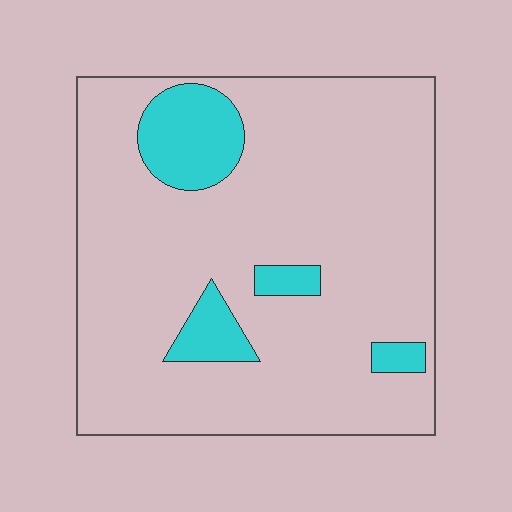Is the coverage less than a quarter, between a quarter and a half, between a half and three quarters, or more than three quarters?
Less than a quarter.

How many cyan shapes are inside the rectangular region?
4.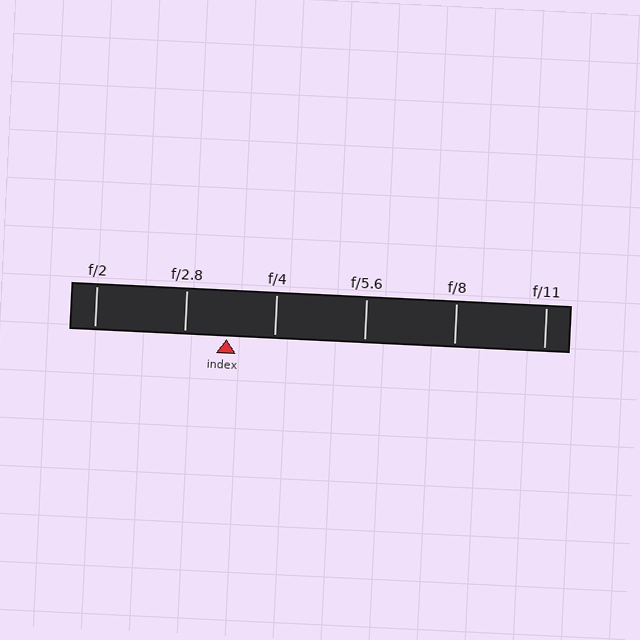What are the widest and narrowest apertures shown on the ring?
The widest aperture shown is f/2 and the narrowest is f/11.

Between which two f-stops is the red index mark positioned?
The index mark is between f/2.8 and f/4.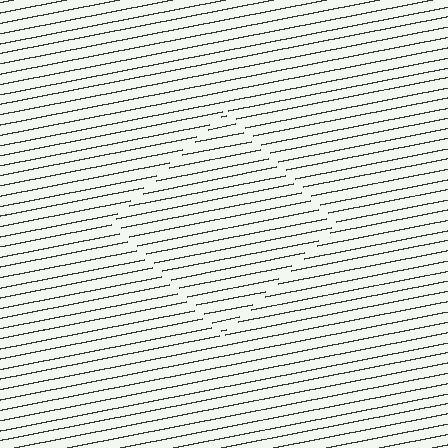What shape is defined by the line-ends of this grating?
An illusory square. The interior of the shape contains the same grating, shifted by half a period — the contour is defined by the phase discontinuity where line-ends from the inner and outer gratings abut.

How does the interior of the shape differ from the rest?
The interior of the shape contains the same grating, shifted by half a period — the contour is defined by the phase discontinuity where line-ends from the inner and outer gratings abut.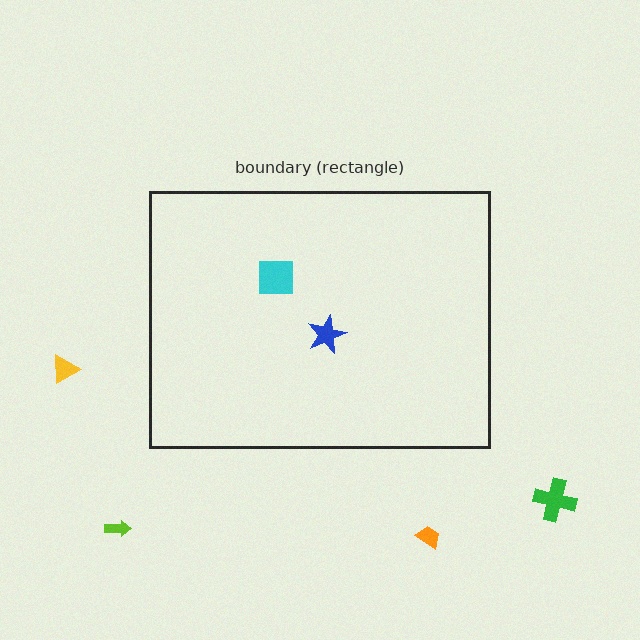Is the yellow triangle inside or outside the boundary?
Outside.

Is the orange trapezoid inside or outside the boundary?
Outside.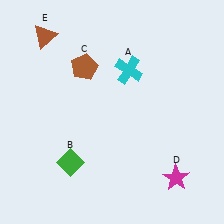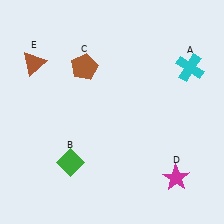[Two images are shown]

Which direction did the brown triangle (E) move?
The brown triangle (E) moved down.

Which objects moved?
The objects that moved are: the cyan cross (A), the brown triangle (E).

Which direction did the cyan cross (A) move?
The cyan cross (A) moved right.